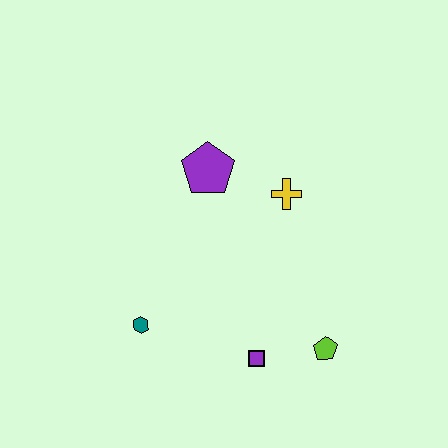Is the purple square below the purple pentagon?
Yes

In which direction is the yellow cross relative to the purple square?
The yellow cross is above the purple square.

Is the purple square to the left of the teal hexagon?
No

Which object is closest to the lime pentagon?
The purple square is closest to the lime pentagon.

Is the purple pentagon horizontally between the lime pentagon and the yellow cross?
No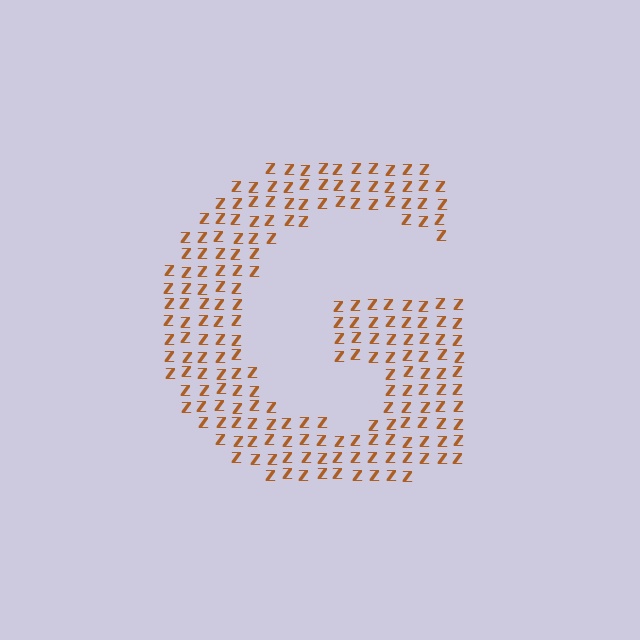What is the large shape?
The large shape is the letter G.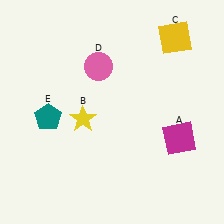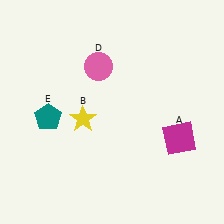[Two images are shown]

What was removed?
The yellow square (C) was removed in Image 2.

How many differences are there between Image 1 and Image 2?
There is 1 difference between the two images.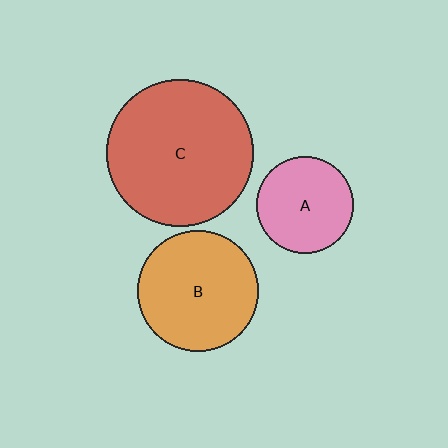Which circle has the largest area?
Circle C (red).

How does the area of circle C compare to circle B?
Approximately 1.5 times.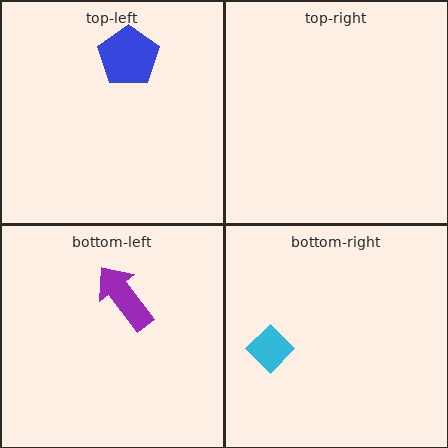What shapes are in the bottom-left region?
The purple arrow.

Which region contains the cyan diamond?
The bottom-right region.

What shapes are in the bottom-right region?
The cyan diamond.